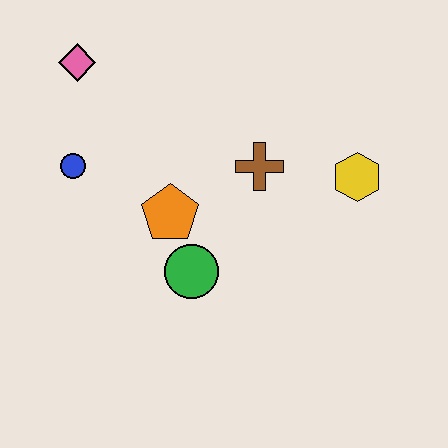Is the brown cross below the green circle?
No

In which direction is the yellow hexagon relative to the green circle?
The yellow hexagon is to the right of the green circle.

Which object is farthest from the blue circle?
The yellow hexagon is farthest from the blue circle.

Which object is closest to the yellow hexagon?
The brown cross is closest to the yellow hexagon.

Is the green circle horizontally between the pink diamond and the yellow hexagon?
Yes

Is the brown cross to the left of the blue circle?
No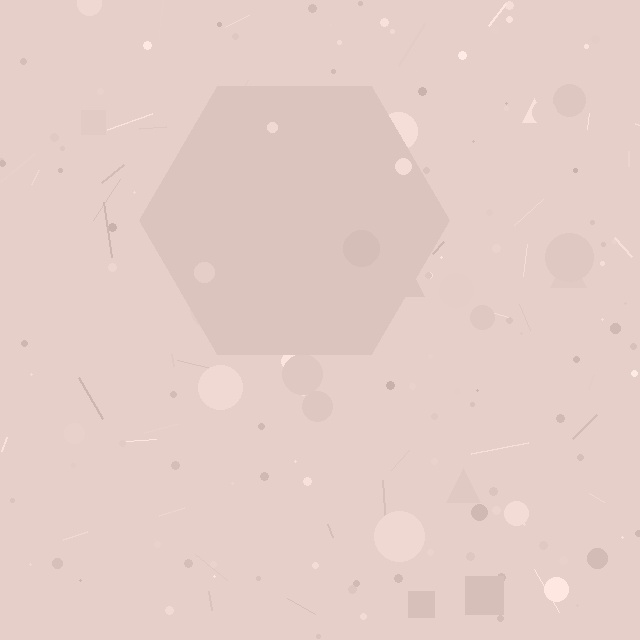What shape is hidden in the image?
A hexagon is hidden in the image.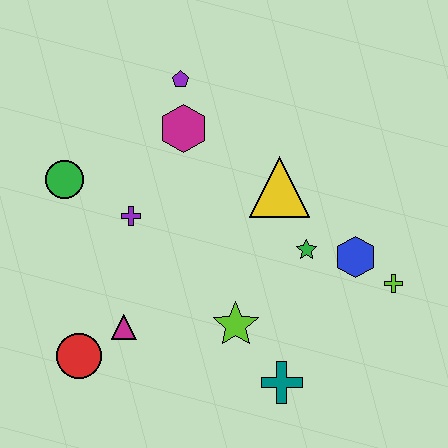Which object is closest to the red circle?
The magenta triangle is closest to the red circle.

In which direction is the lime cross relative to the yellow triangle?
The lime cross is to the right of the yellow triangle.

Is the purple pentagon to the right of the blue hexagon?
No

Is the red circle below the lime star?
Yes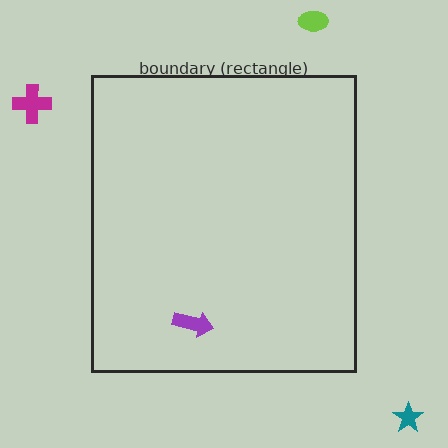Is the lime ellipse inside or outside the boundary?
Outside.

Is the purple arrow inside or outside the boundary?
Inside.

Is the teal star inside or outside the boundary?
Outside.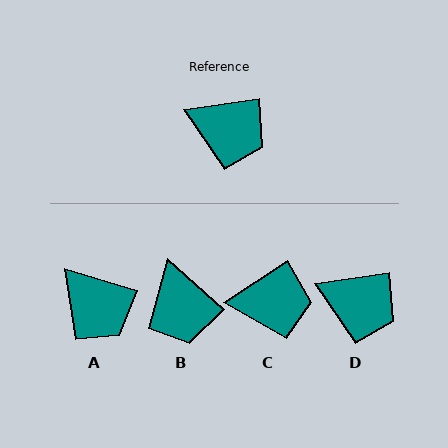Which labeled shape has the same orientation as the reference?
D.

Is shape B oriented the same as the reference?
No, it is off by about 50 degrees.